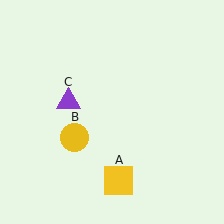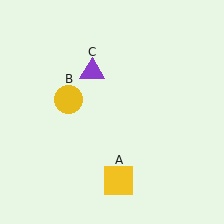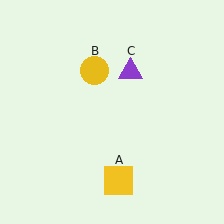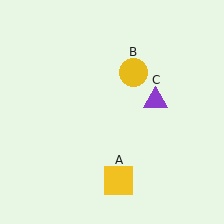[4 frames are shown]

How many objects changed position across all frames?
2 objects changed position: yellow circle (object B), purple triangle (object C).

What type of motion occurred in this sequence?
The yellow circle (object B), purple triangle (object C) rotated clockwise around the center of the scene.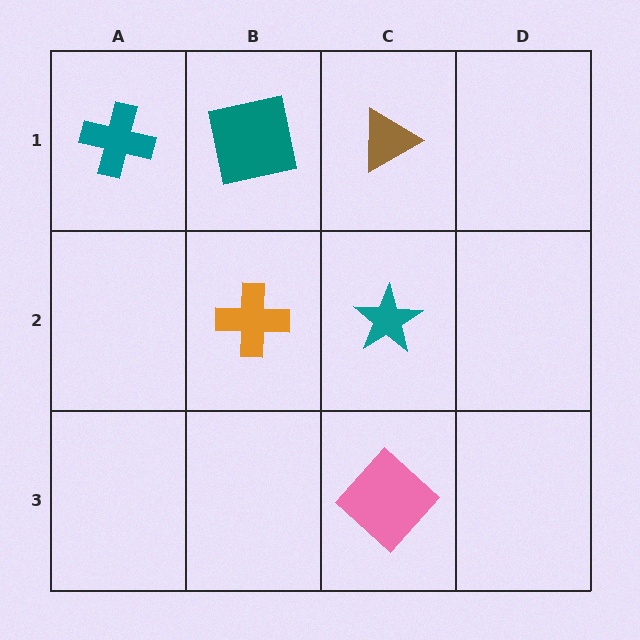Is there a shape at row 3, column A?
No, that cell is empty.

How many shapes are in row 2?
2 shapes.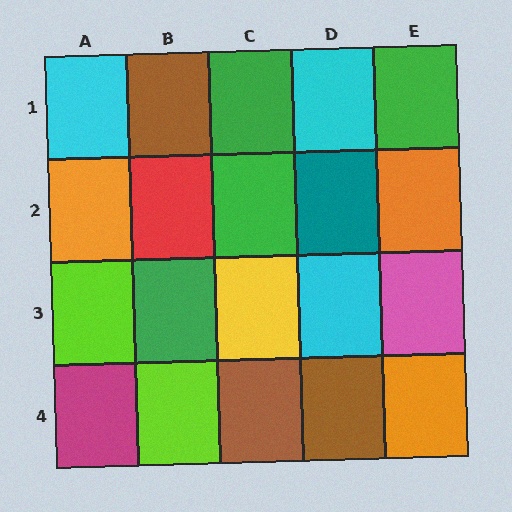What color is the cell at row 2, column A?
Orange.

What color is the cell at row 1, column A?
Cyan.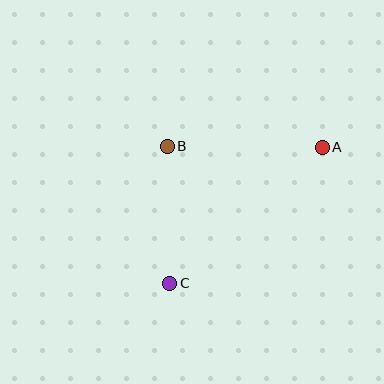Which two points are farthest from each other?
Points A and C are farthest from each other.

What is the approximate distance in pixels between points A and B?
The distance between A and B is approximately 155 pixels.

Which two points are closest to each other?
Points B and C are closest to each other.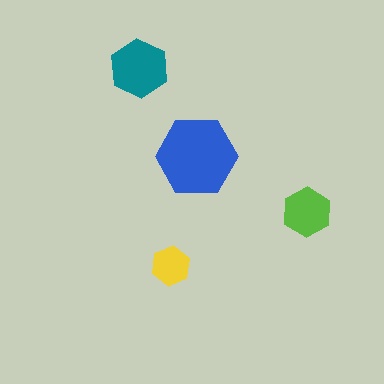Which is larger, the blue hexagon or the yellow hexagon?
The blue one.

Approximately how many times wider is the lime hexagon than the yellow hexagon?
About 1.5 times wider.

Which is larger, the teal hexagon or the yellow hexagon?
The teal one.